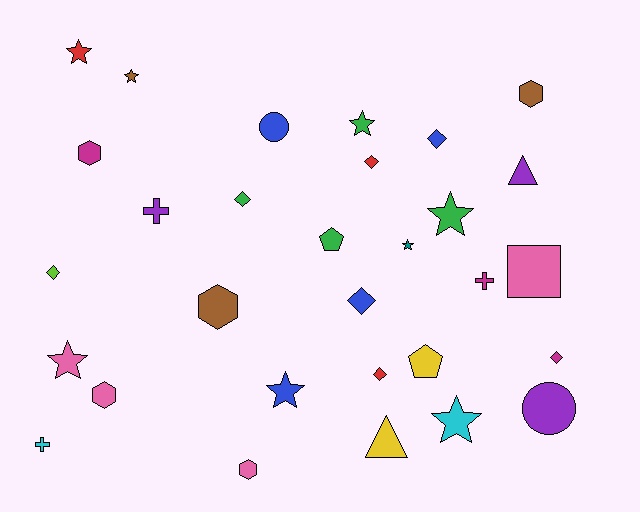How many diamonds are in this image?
There are 7 diamonds.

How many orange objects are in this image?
There are no orange objects.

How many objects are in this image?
There are 30 objects.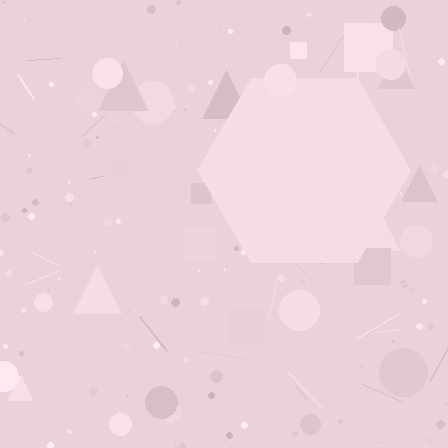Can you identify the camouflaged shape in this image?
The camouflaged shape is a hexagon.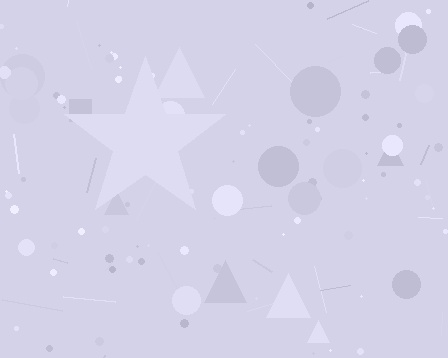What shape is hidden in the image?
A star is hidden in the image.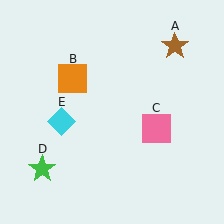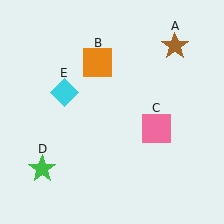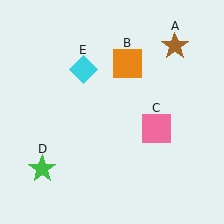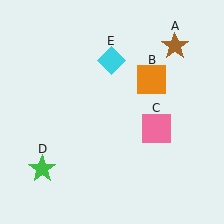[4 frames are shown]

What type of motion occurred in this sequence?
The orange square (object B), cyan diamond (object E) rotated clockwise around the center of the scene.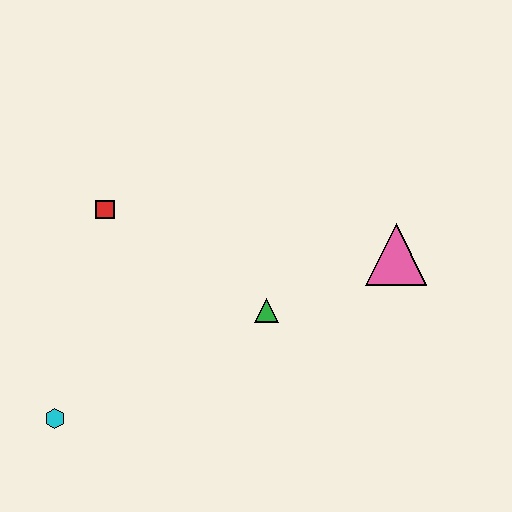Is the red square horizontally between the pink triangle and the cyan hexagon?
Yes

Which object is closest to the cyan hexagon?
The red square is closest to the cyan hexagon.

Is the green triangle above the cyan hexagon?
Yes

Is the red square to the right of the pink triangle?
No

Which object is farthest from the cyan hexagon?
The pink triangle is farthest from the cyan hexagon.